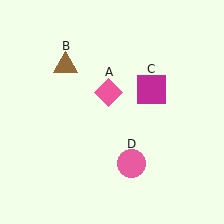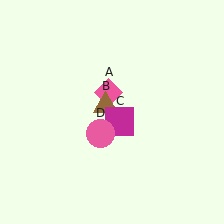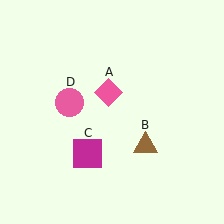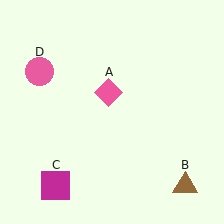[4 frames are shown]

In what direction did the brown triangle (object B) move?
The brown triangle (object B) moved down and to the right.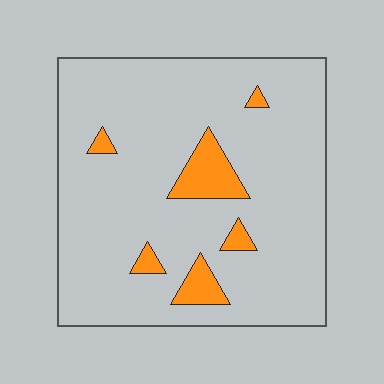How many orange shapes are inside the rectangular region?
6.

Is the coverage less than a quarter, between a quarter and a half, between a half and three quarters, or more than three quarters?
Less than a quarter.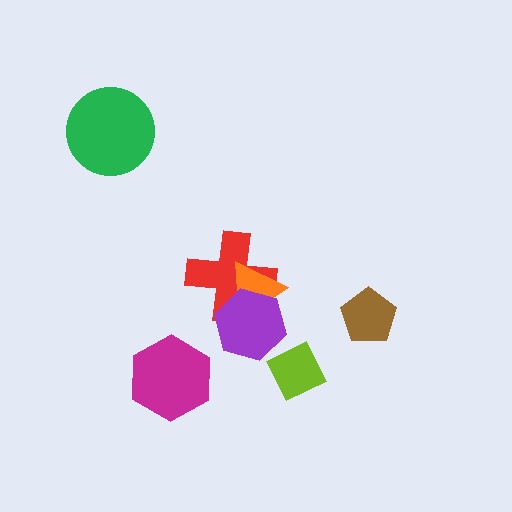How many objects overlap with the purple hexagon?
2 objects overlap with the purple hexagon.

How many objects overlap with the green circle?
0 objects overlap with the green circle.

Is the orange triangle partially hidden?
Yes, it is partially covered by another shape.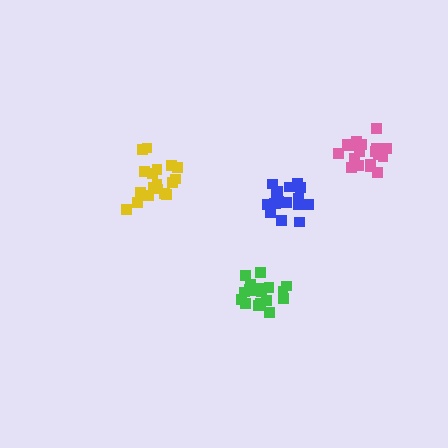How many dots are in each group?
Group 1: 18 dots, Group 2: 17 dots, Group 3: 20 dots, Group 4: 18 dots (73 total).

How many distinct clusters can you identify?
There are 4 distinct clusters.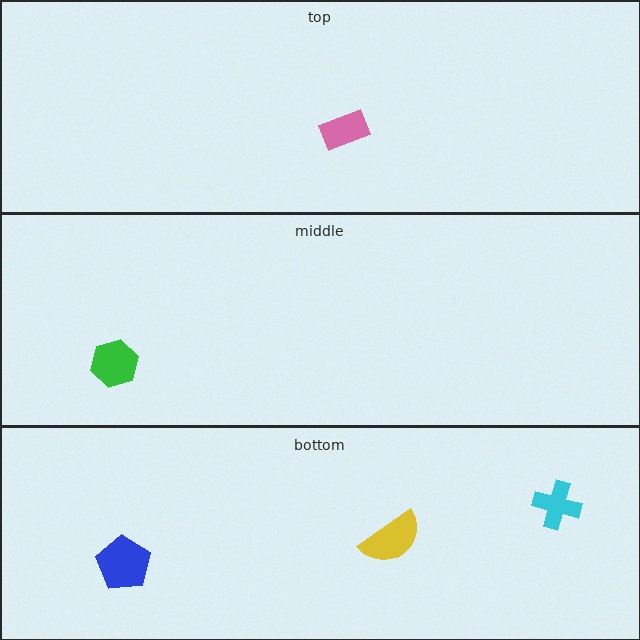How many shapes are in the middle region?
1.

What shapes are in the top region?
The pink rectangle.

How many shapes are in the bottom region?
3.